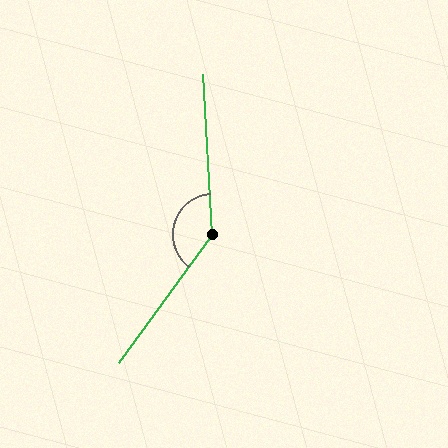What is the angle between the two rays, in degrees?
Approximately 140 degrees.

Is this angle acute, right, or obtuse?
It is obtuse.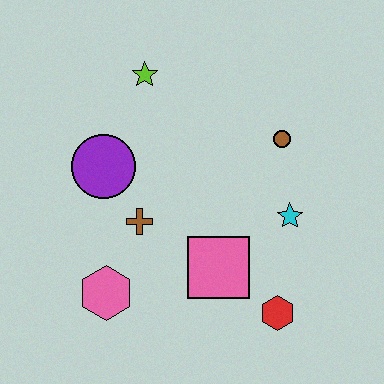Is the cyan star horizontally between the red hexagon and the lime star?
No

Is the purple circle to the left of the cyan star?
Yes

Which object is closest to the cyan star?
The brown circle is closest to the cyan star.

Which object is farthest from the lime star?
The red hexagon is farthest from the lime star.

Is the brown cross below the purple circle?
Yes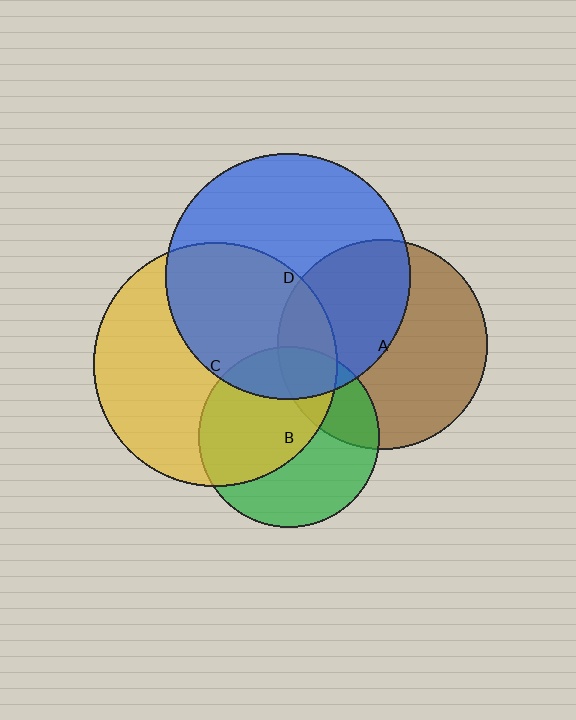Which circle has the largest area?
Circle D (blue).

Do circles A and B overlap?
Yes.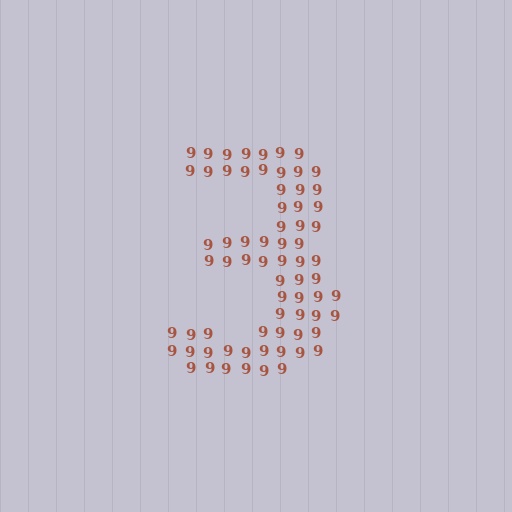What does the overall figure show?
The overall figure shows the digit 3.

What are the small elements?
The small elements are digit 9's.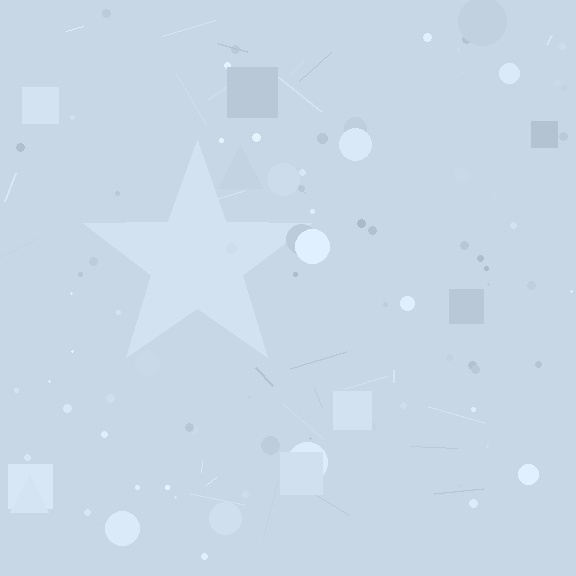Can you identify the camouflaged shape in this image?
The camouflaged shape is a star.